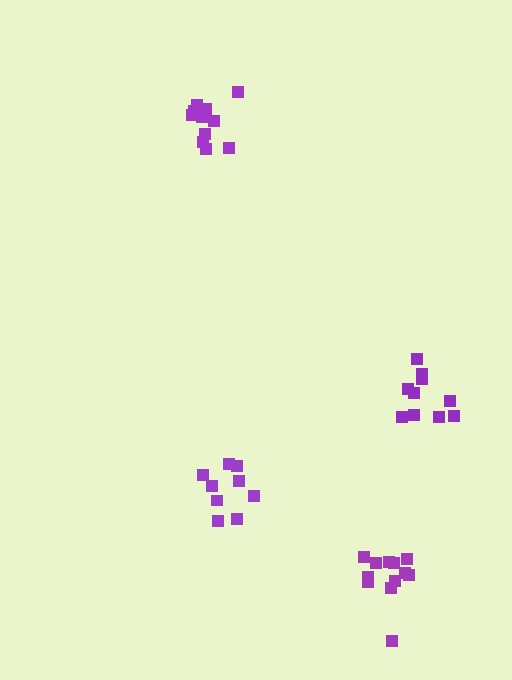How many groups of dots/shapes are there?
There are 4 groups.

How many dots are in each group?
Group 1: 11 dots, Group 2: 10 dots, Group 3: 9 dots, Group 4: 12 dots (42 total).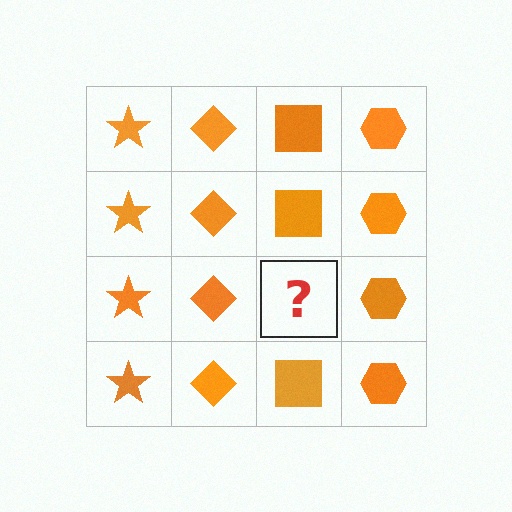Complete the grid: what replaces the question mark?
The question mark should be replaced with an orange square.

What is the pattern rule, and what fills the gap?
The rule is that each column has a consistent shape. The gap should be filled with an orange square.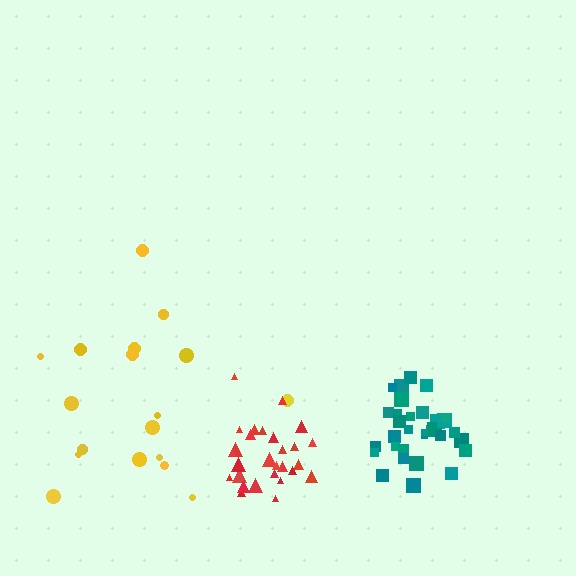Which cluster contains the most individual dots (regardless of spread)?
Teal (33).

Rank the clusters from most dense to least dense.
teal, red, yellow.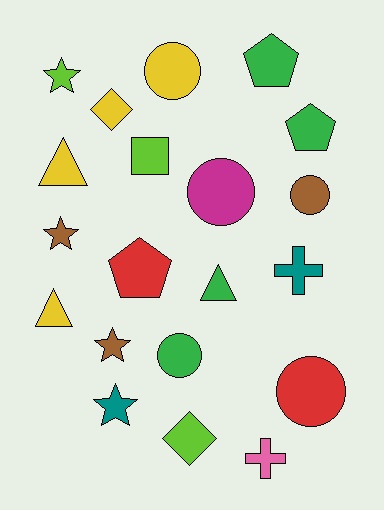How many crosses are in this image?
There are 2 crosses.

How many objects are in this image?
There are 20 objects.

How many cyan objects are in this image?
There are no cyan objects.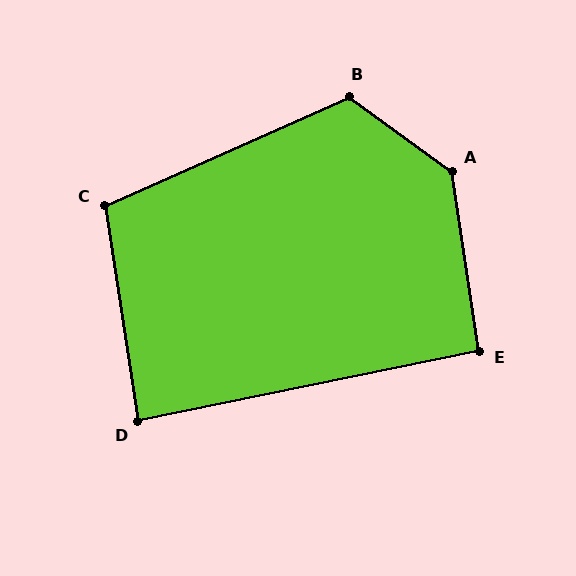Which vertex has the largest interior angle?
A, at approximately 135 degrees.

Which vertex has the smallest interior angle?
D, at approximately 87 degrees.